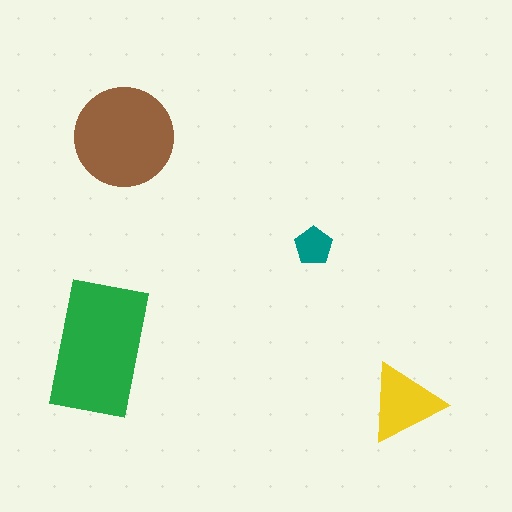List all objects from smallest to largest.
The teal pentagon, the yellow triangle, the brown circle, the green rectangle.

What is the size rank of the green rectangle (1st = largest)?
1st.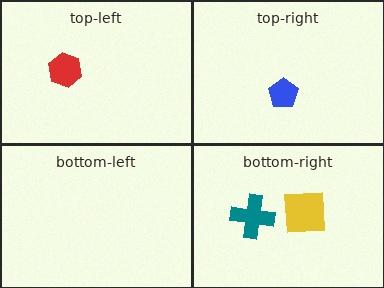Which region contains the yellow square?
The bottom-right region.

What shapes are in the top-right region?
The blue pentagon.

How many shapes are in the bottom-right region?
2.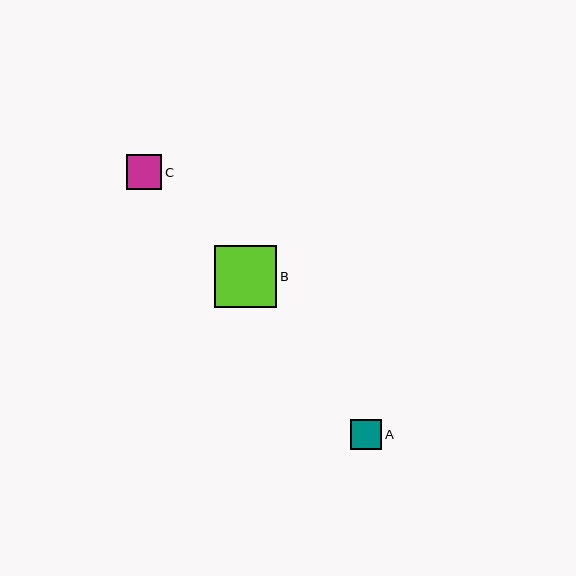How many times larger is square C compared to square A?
Square C is approximately 1.1 times the size of square A.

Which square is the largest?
Square B is the largest with a size of approximately 63 pixels.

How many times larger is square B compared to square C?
Square B is approximately 1.8 times the size of square C.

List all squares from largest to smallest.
From largest to smallest: B, C, A.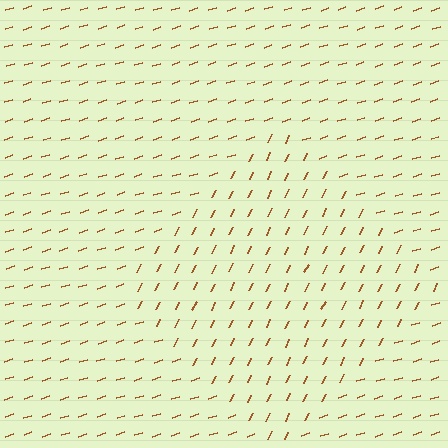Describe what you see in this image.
The image is filled with small brown line segments. A diamond region in the image has lines oriented differently from the surrounding lines, creating a visible texture boundary.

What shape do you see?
I see a diamond.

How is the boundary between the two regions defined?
The boundary is defined purely by a change in line orientation (approximately 45 degrees difference). All lines are the same color and thickness.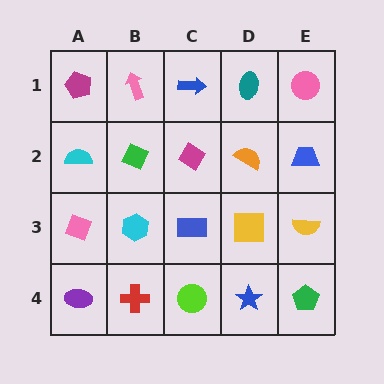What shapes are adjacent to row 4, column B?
A cyan hexagon (row 3, column B), a purple ellipse (row 4, column A), a lime circle (row 4, column C).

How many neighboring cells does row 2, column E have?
3.